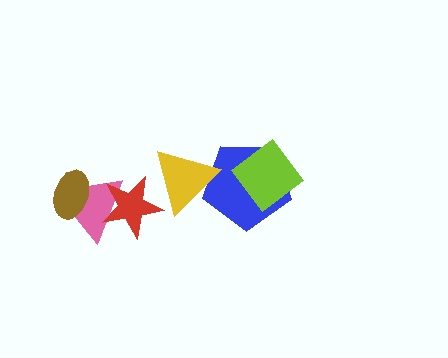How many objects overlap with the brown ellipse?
1 object overlaps with the brown ellipse.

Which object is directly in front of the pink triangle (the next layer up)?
The brown ellipse is directly in front of the pink triangle.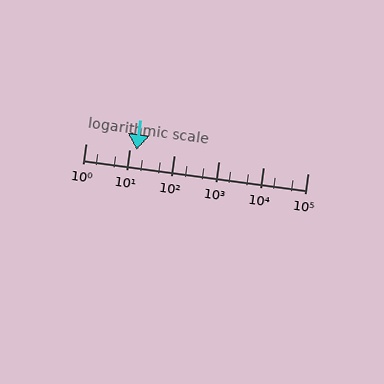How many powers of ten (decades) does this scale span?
The scale spans 5 decades, from 1 to 100000.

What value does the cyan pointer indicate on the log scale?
The pointer indicates approximately 14.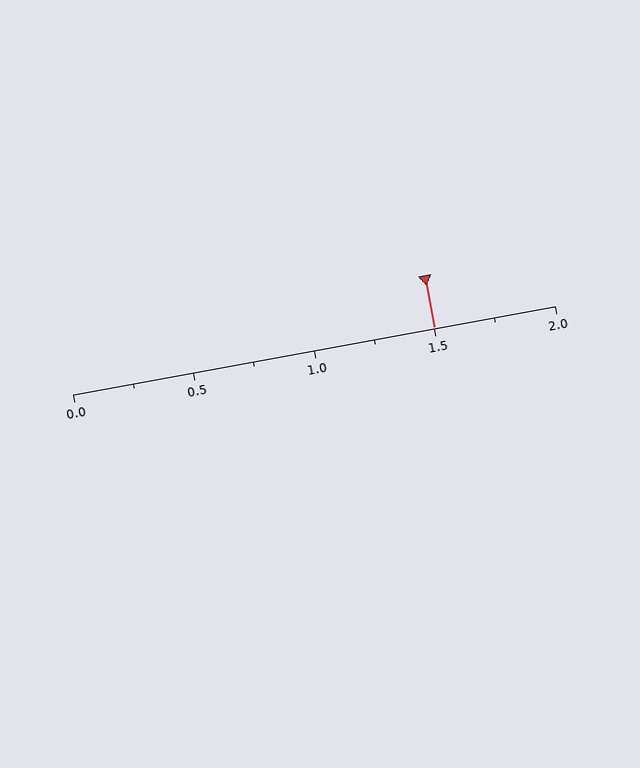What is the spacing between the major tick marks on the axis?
The major ticks are spaced 0.5 apart.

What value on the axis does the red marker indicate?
The marker indicates approximately 1.5.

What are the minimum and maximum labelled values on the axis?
The axis runs from 0.0 to 2.0.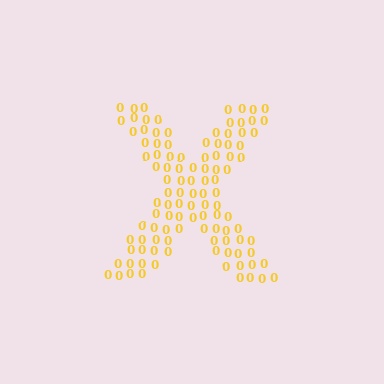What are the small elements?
The small elements are digit 0's.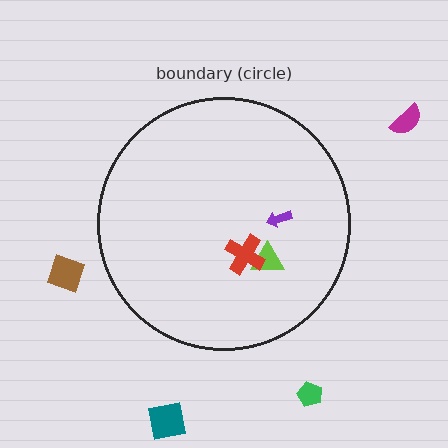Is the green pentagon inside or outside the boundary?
Outside.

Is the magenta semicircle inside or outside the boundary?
Outside.